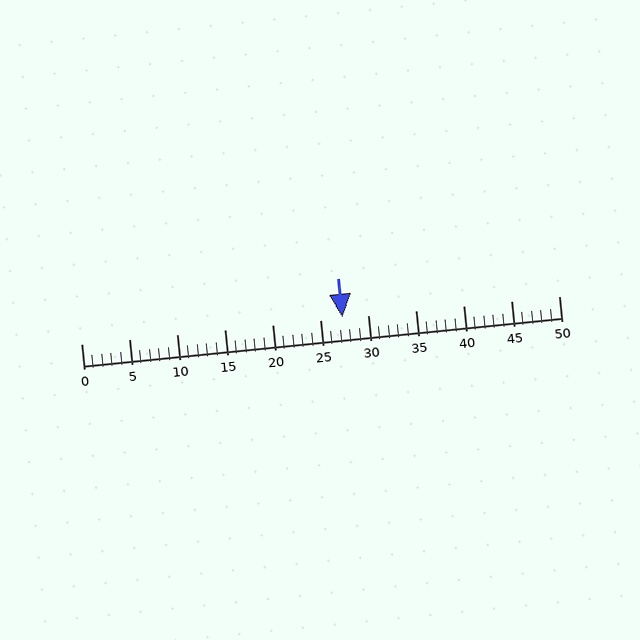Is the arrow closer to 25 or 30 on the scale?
The arrow is closer to 25.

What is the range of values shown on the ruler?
The ruler shows values from 0 to 50.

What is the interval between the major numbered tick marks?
The major tick marks are spaced 5 units apart.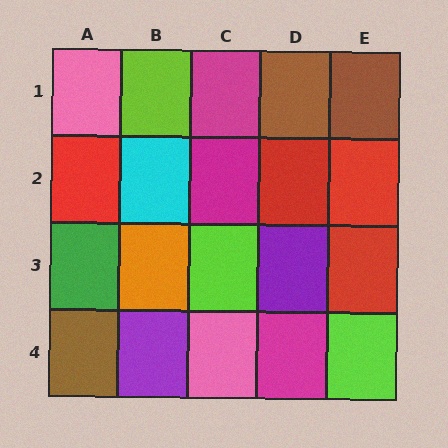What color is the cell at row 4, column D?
Magenta.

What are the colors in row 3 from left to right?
Green, orange, lime, purple, red.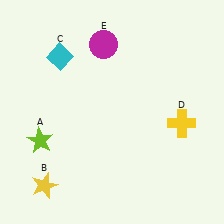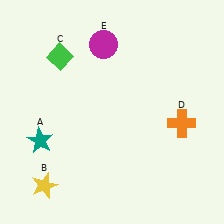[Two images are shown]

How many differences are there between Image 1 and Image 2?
There are 3 differences between the two images.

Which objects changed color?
A changed from lime to teal. C changed from cyan to green. D changed from yellow to orange.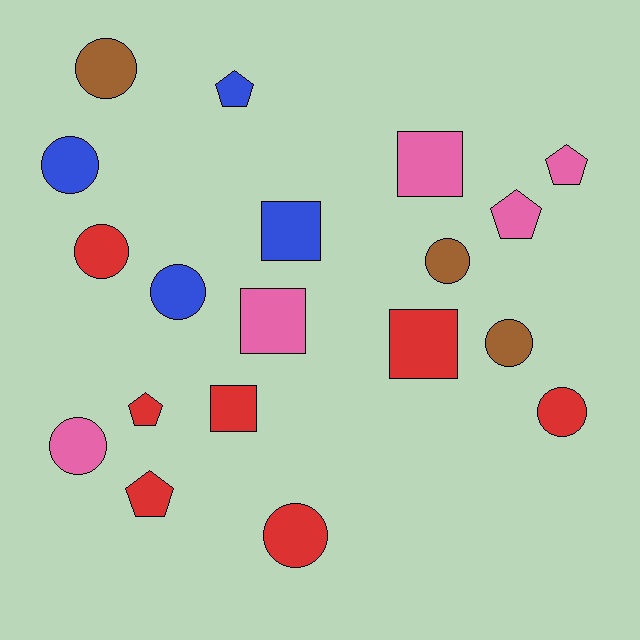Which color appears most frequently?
Red, with 7 objects.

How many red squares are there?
There are 2 red squares.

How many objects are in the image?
There are 19 objects.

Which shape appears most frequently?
Circle, with 9 objects.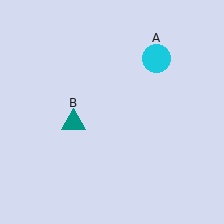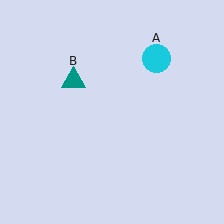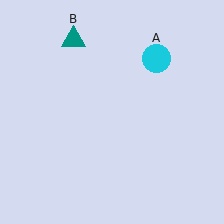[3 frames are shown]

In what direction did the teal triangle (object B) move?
The teal triangle (object B) moved up.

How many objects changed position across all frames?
1 object changed position: teal triangle (object B).